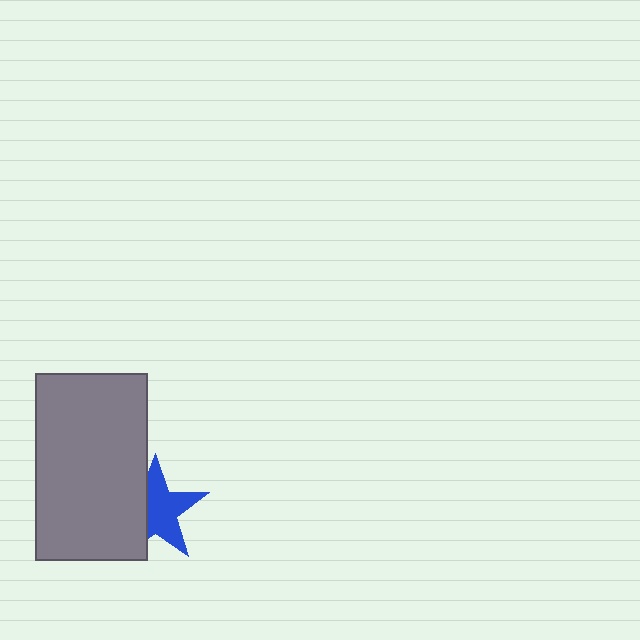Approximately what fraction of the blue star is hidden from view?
Roughly 36% of the blue star is hidden behind the gray rectangle.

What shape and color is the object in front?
The object in front is a gray rectangle.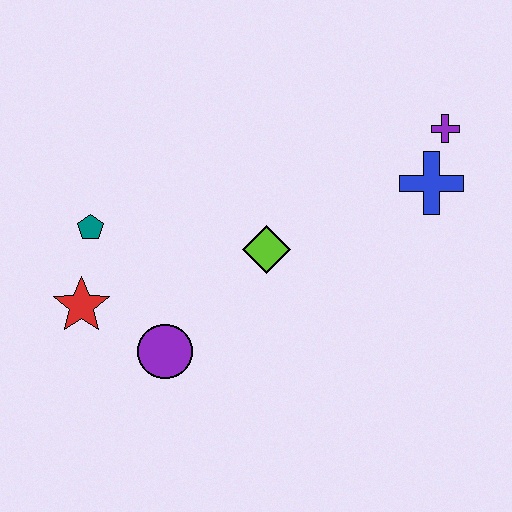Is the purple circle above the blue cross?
No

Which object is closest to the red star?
The teal pentagon is closest to the red star.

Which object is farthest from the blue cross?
The red star is farthest from the blue cross.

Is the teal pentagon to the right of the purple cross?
No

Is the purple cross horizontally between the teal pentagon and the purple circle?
No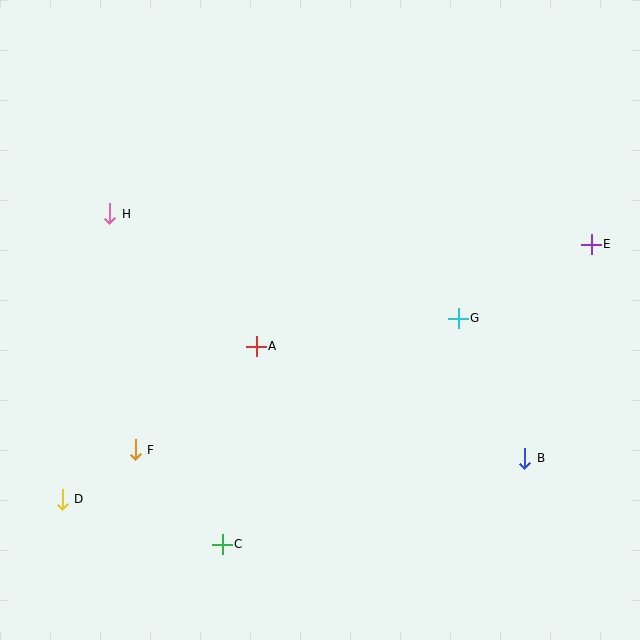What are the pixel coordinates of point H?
Point H is at (110, 214).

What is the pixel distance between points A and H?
The distance between A and H is 198 pixels.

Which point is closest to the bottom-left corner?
Point D is closest to the bottom-left corner.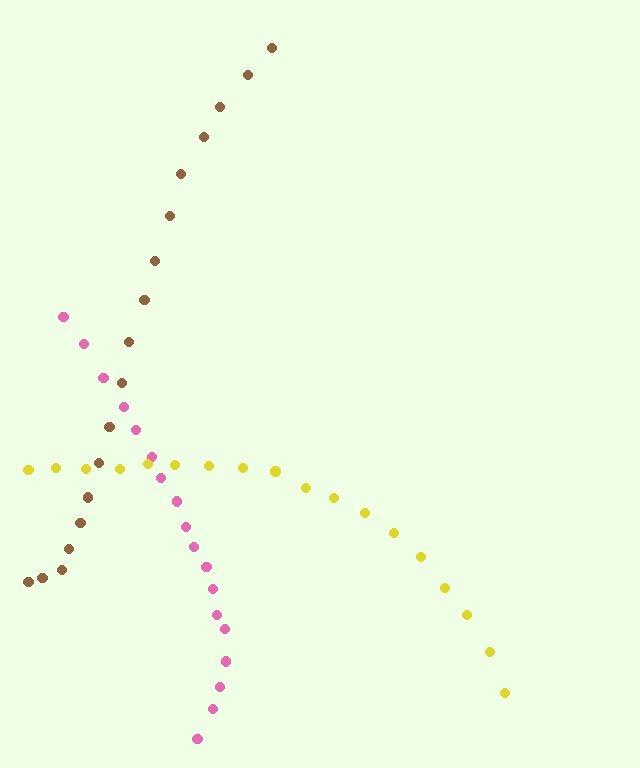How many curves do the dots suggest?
There are 3 distinct paths.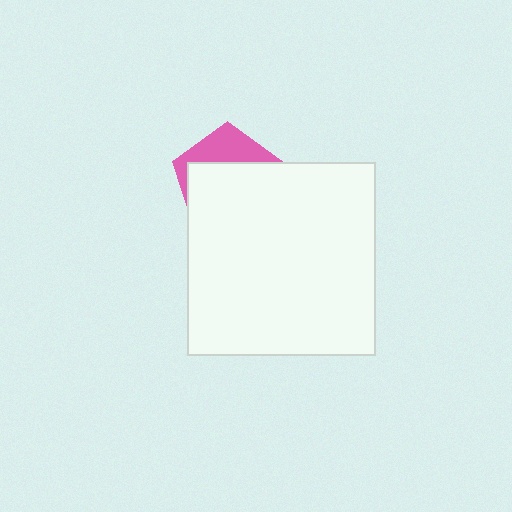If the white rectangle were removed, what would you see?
You would see the complete pink pentagon.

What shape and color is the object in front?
The object in front is a white rectangle.